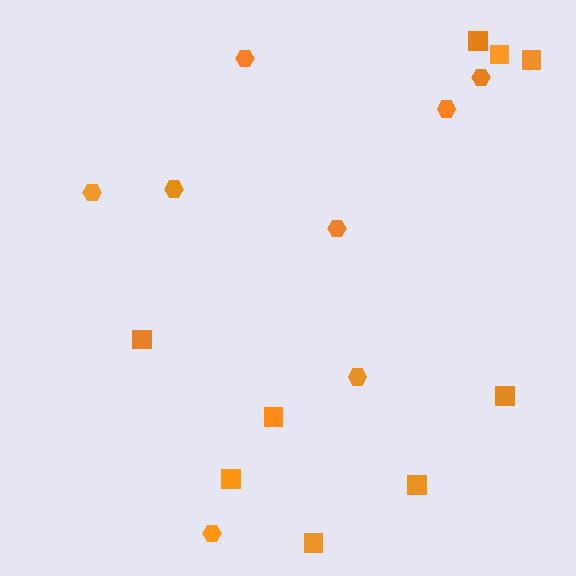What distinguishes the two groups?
There are 2 groups: one group of squares (9) and one group of hexagons (8).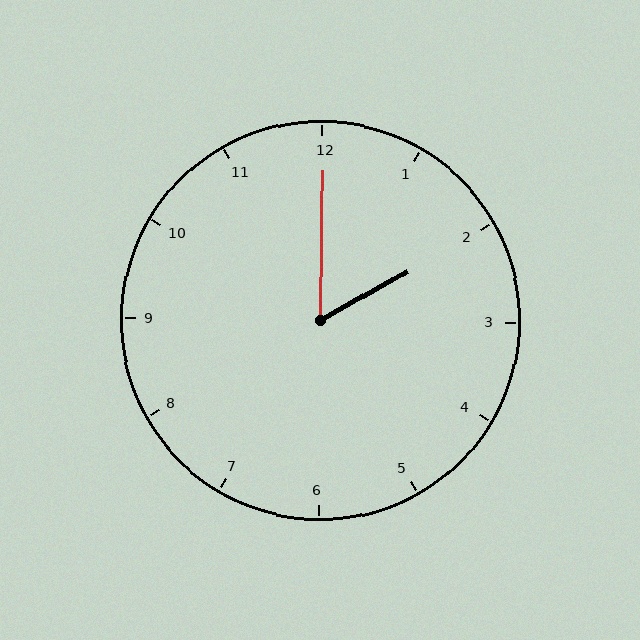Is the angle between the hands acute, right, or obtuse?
It is acute.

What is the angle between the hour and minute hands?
Approximately 60 degrees.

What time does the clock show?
2:00.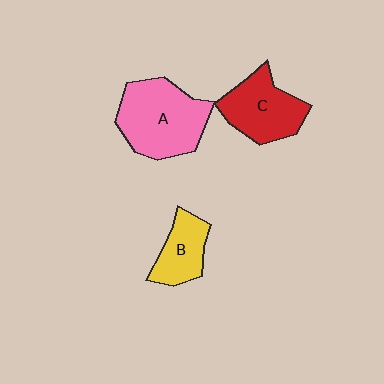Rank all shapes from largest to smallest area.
From largest to smallest: A (pink), C (red), B (yellow).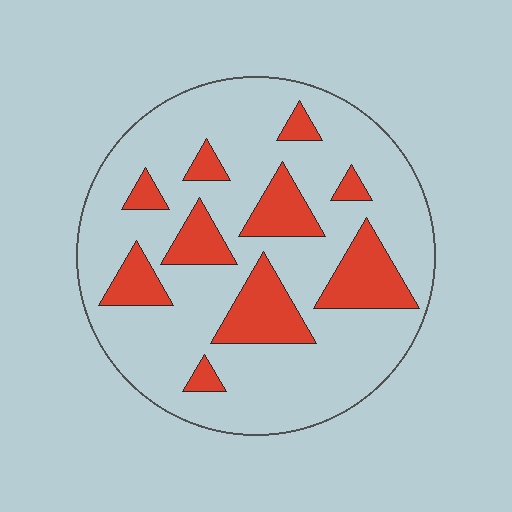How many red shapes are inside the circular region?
10.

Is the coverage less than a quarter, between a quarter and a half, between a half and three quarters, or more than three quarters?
Less than a quarter.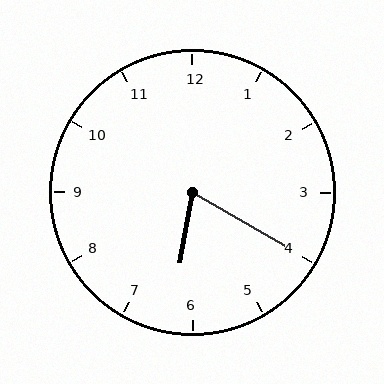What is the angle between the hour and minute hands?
Approximately 70 degrees.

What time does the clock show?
6:20.